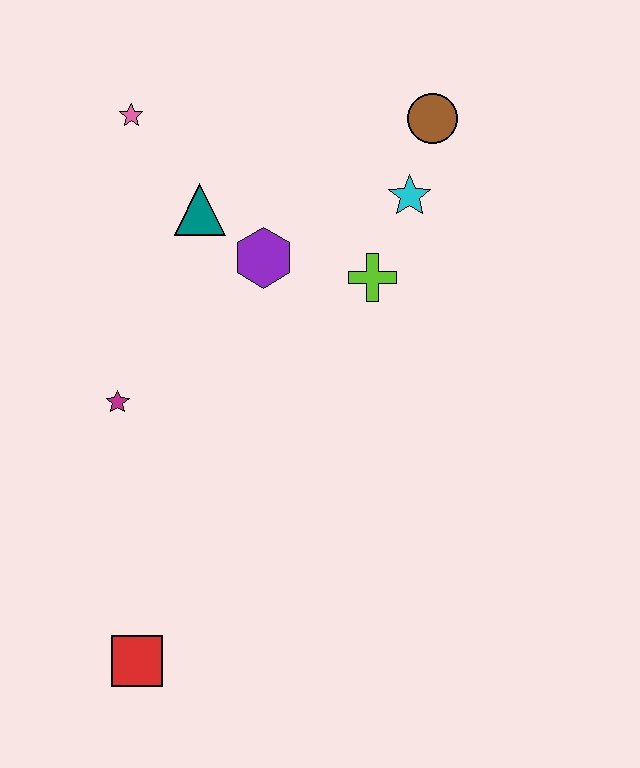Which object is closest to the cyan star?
The brown circle is closest to the cyan star.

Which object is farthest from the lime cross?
The red square is farthest from the lime cross.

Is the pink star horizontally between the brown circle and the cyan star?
No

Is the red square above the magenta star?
No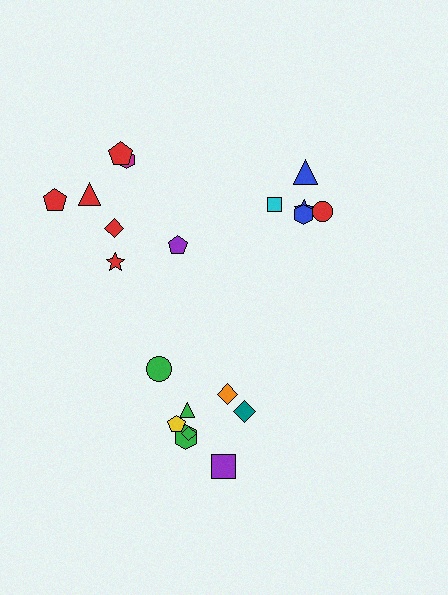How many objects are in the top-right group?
There are 5 objects.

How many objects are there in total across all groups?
There are 20 objects.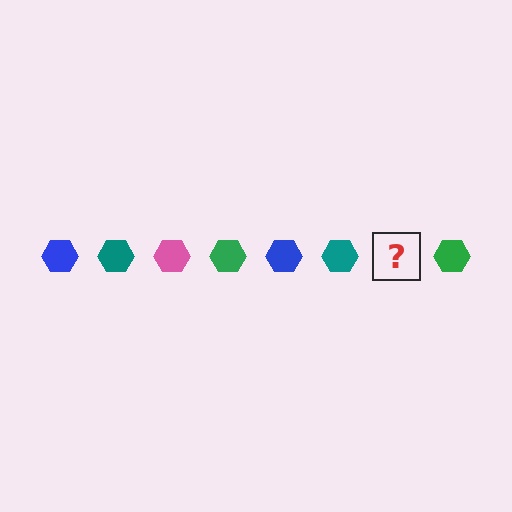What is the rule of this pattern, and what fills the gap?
The rule is that the pattern cycles through blue, teal, pink, green hexagons. The gap should be filled with a pink hexagon.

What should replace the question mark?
The question mark should be replaced with a pink hexagon.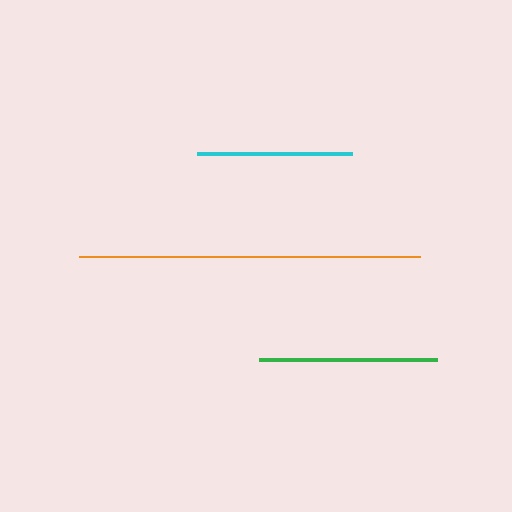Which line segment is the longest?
The orange line is the longest at approximately 341 pixels.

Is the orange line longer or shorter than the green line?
The orange line is longer than the green line.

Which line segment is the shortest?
The cyan line is the shortest at approximately 155 pixels.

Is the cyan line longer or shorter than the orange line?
The orange line is longer than the cyan line.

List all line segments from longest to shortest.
From longest to shortest: orange, green, cyan.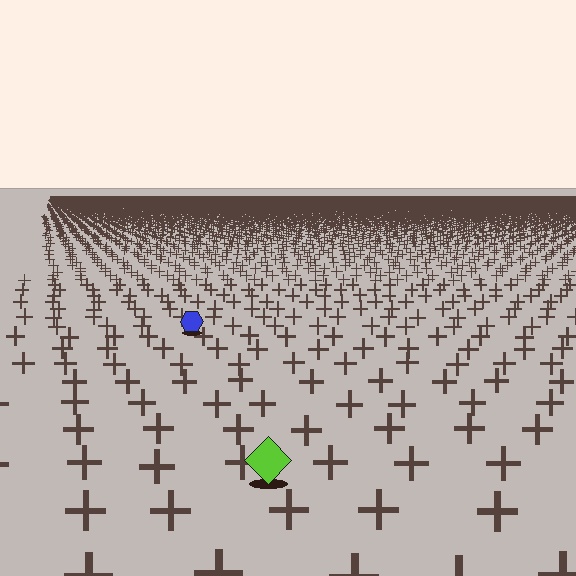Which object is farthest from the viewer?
The blue hexagon is farthest from the viewer. It appears smaller and the ground texture around it is denser.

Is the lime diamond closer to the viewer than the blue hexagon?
Yes. The lime diamond is closer — you can tell from the texture gradient: the ground texture is coarser near it.